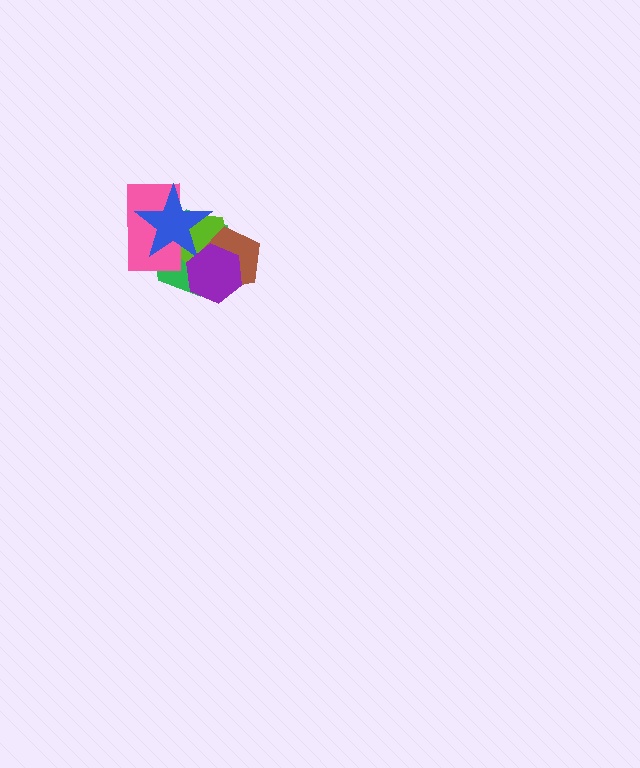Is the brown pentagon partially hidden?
Yes, it is partially covered by another shape.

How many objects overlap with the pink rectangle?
3 objects overlap with the pink rectangle.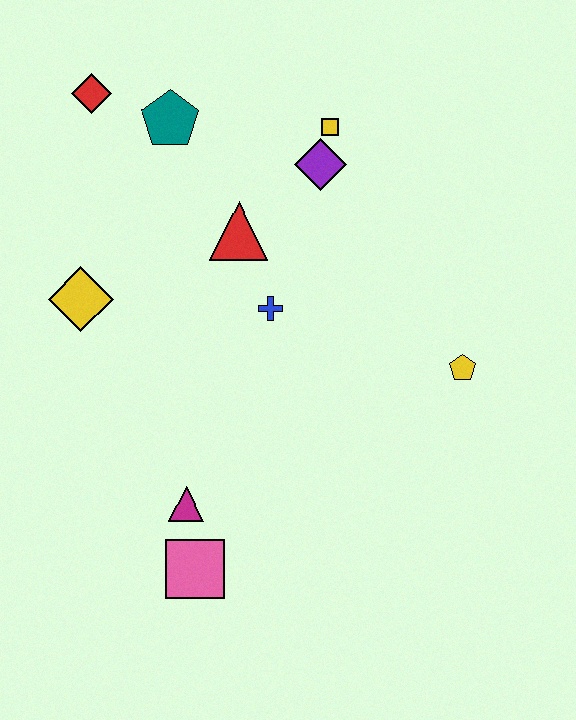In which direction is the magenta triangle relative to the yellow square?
The magenta triangle is below the yellow square.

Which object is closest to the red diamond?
The teal pentagon is closest to the red diamond.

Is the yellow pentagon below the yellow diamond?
Yes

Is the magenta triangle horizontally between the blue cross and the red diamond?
Yes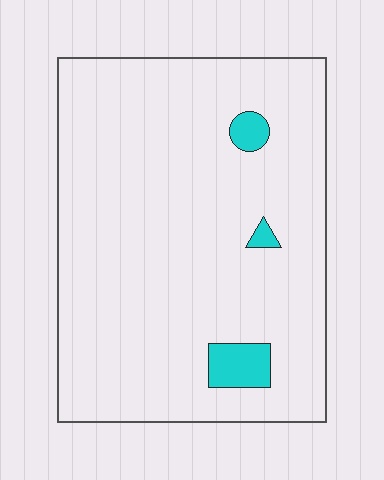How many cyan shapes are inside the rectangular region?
3.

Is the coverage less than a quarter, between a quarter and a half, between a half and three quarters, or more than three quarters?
Less than a quarter.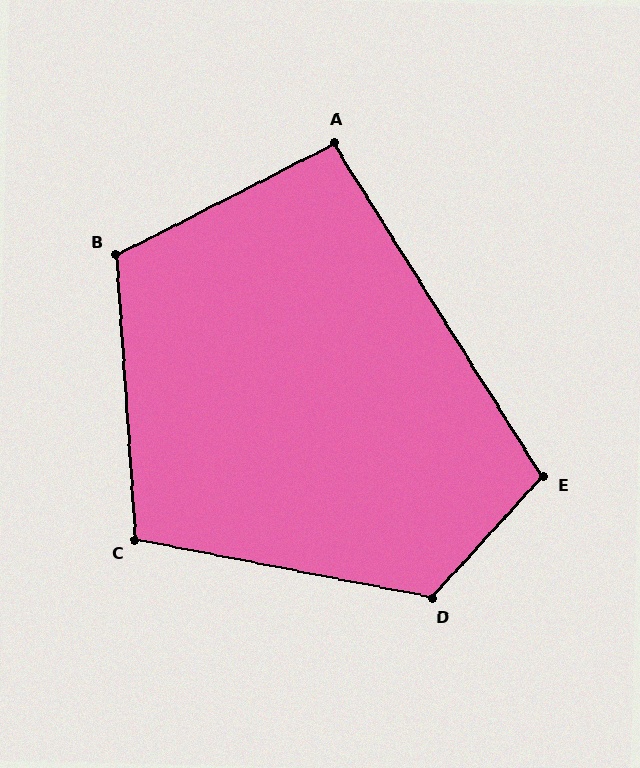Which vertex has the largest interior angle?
D, at approximately 121 degrees.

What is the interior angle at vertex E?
Approximately 106 degrees (obtuse).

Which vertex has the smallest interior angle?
A, at approximately 95 degrees.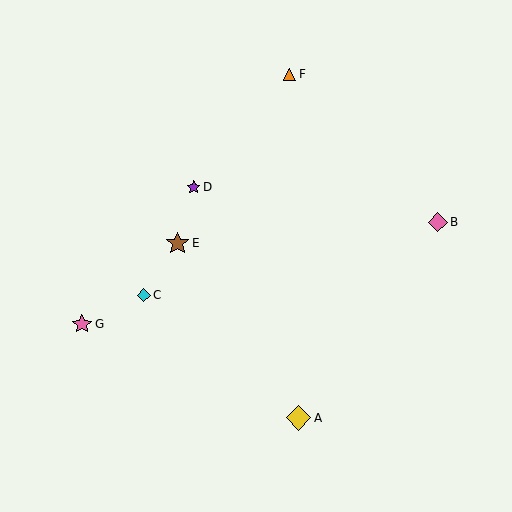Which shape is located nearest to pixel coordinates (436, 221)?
The pink diamond (labeled B) at (438, 222) is nearest to that location.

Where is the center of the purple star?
The center of the purple star is at (194, 187).